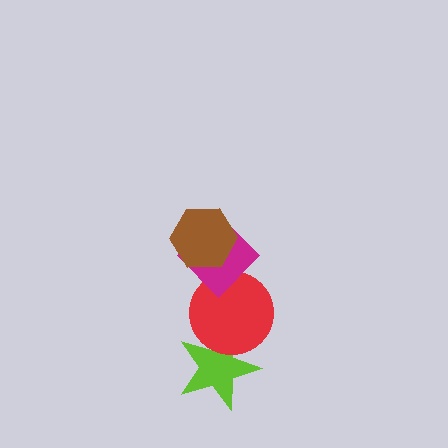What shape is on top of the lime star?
The red circle is on top of the lime star.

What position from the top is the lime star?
The lime star is 4th from the top.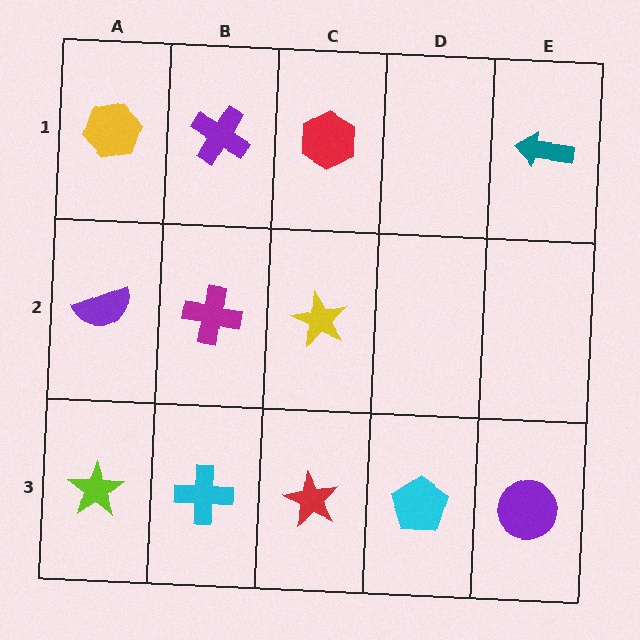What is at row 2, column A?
A purple semicircle.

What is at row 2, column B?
A magenta cross.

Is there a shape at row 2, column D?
No, that cell is empty.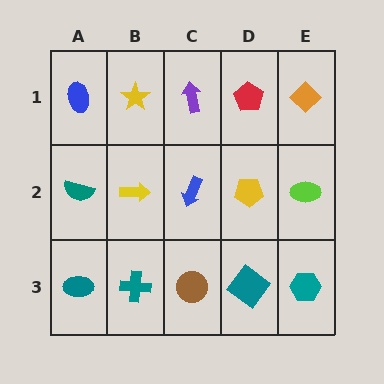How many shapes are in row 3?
5 shapes.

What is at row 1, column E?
An orange diamond.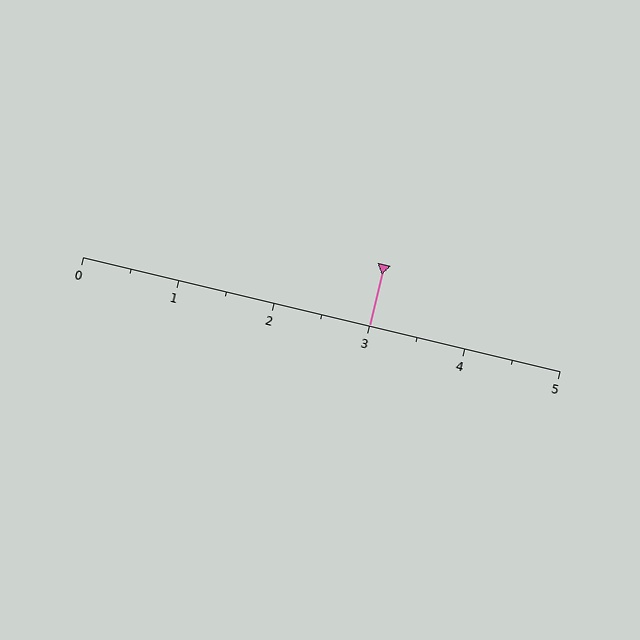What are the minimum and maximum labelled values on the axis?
The axis runs from 0 to 5.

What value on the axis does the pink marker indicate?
The marker indicates approximately 3.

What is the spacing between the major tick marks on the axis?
The major ticks are spaced 1 apart.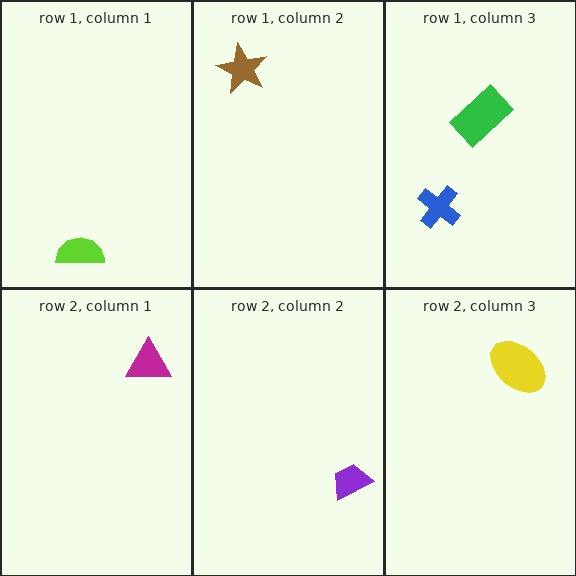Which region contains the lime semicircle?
The row 1, column 1 region.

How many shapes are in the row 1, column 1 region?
1.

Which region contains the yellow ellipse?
The row 2, column 3 region.